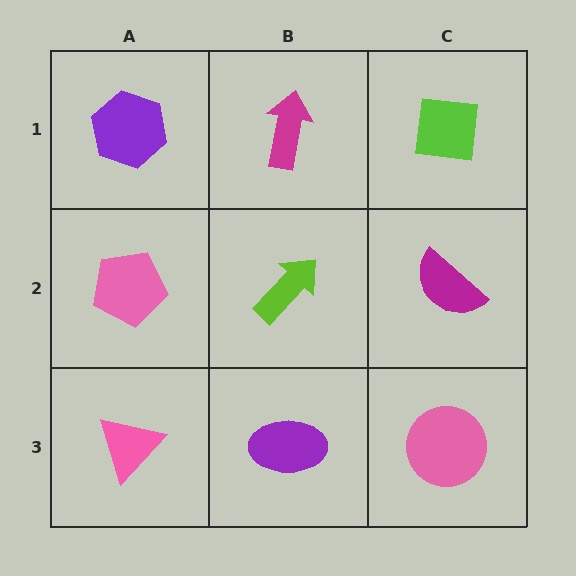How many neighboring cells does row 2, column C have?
3.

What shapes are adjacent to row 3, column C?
A magenta semicircle (row 2, column C), a purple ellipse (row 3, column B).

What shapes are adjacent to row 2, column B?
A magenta arrow (row 1, column B), a purple ellipse (row 3, column B), a pink pentagon (row 2, column A), a magenta semicircle (row 2, column C).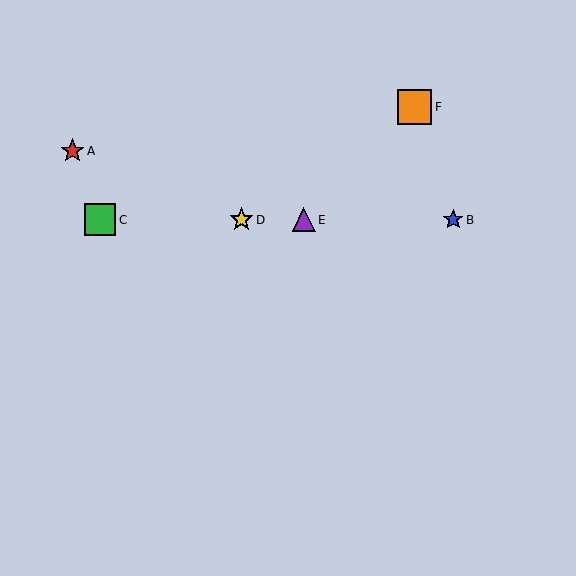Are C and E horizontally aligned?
Yes, both are at y≈220.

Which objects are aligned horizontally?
Objects B, C, D, E are aligned horizontally.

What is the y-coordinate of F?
Object F is at y≈107.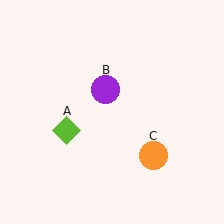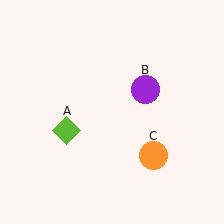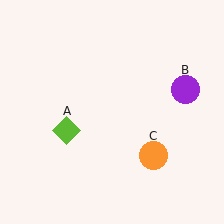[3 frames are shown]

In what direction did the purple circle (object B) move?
The purple circle (object B) moved right.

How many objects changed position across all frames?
1 object changed position: purple circle (object B).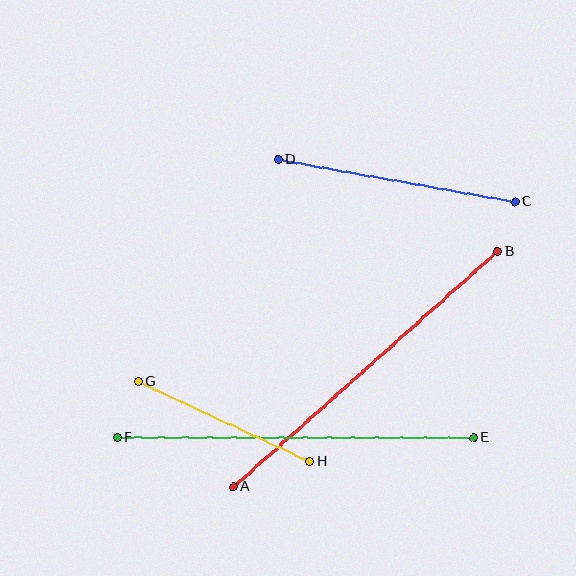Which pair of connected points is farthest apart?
Points E and F are farthest apart.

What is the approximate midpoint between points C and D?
The midpoint is at approximately (397, 181) pixels.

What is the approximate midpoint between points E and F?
The midpoint is at approximately (295, 438) pixels.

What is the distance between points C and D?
The distance is approximately 241 pixels.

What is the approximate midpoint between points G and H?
The midpoint is at approximately (224, 422) pixels.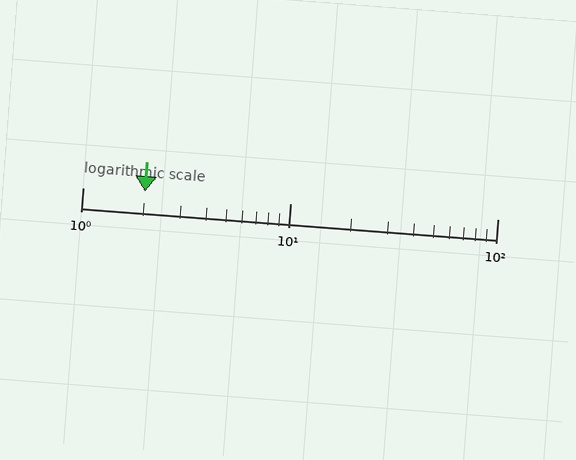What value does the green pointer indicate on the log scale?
The pointer indicates approximately 2.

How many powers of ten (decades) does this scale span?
The scale spans 2 decades, from 1 to 100.